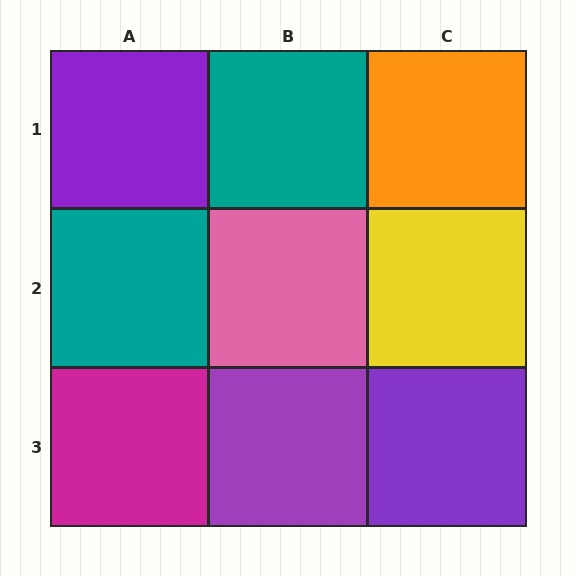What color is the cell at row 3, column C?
Purple.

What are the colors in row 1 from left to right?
Purple, teal, orange.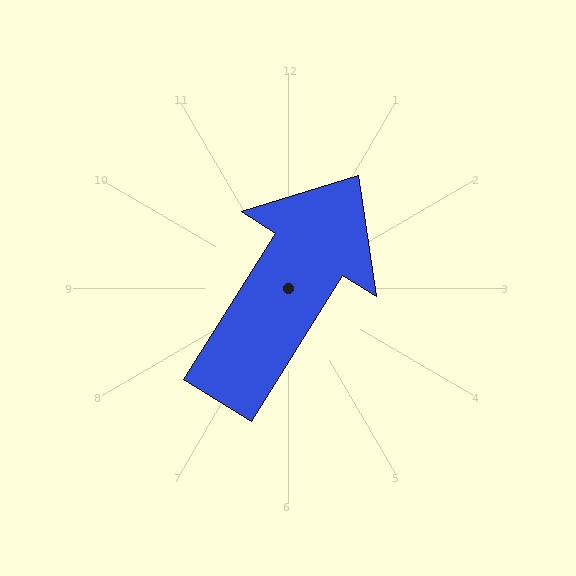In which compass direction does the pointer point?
Northeast.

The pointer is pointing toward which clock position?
Roughly 1 o'clock.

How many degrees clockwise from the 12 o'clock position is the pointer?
Approximately 32 degrees.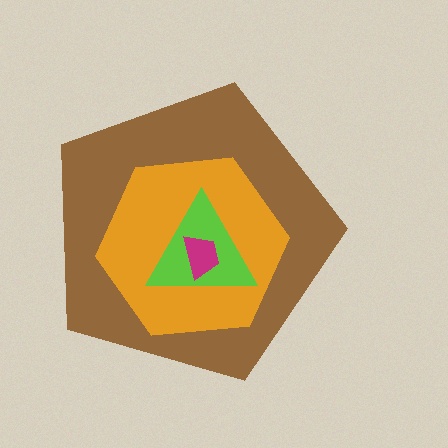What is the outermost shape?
The brown pentagon.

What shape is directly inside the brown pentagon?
The orange hexagon.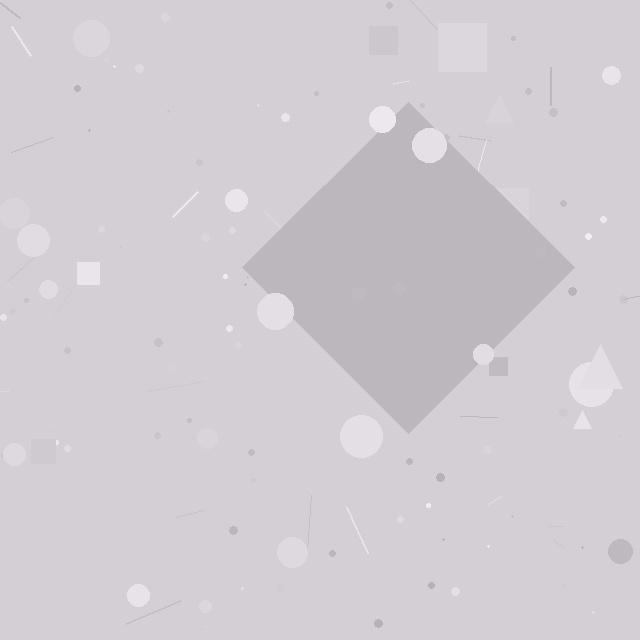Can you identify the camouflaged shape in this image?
The camouflaged shape is a diamond.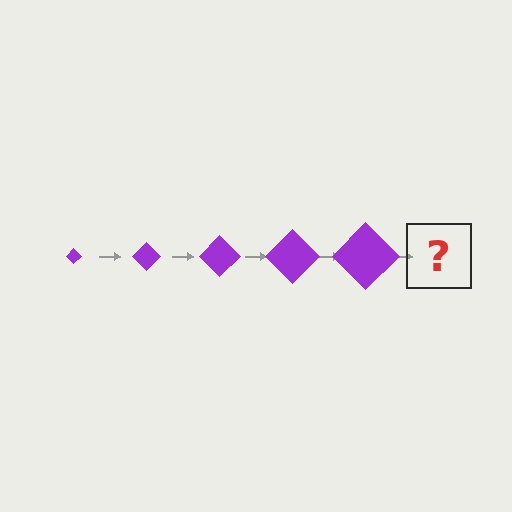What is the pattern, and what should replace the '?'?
The pattern is that the diamond gets progressively larger each step. The '?' should be a purple diamond, larger than the previous one.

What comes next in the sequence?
The next element should be a purple diamond, larger than the previous one.